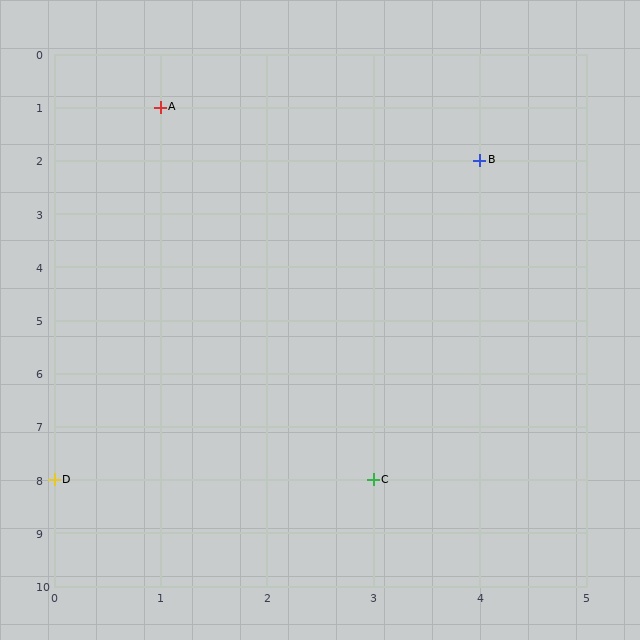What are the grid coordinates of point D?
Point D is at grid coordinates (0, 8).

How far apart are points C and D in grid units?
Points C and D are 3 columns apart.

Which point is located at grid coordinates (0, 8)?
Point D is at (0, 8).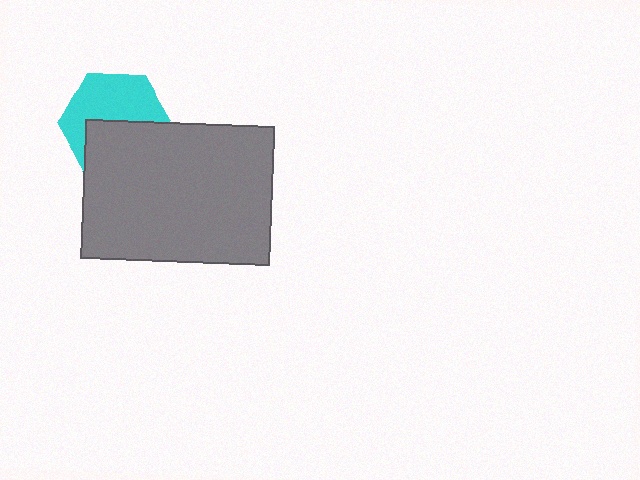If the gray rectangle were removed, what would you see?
You would see the complete cyan hexagon.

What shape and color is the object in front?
The object in front is a gray rectangle.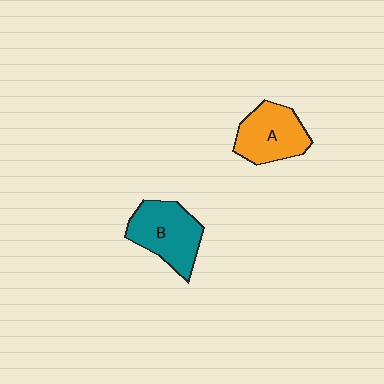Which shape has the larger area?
Shape B (teal).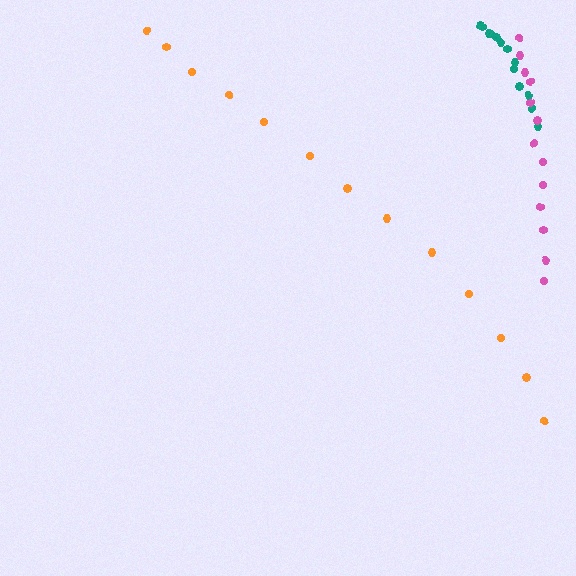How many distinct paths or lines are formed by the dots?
There are 3 distinct paths.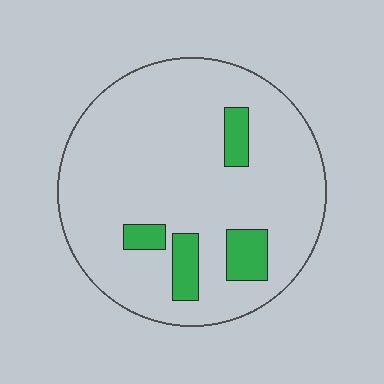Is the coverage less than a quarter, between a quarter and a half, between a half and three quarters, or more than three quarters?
Less than a quarter.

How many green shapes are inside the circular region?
4.